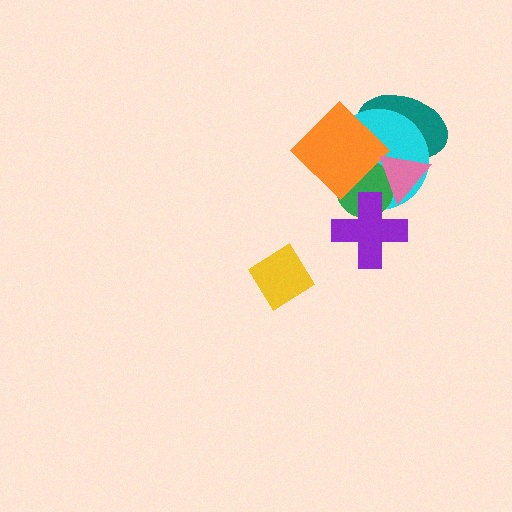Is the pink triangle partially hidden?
No, no other shape covers it.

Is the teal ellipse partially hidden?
Yes, it is partially covered by another shape.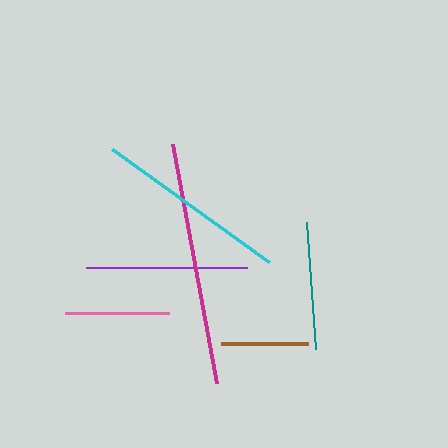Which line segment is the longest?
The magenta line is the longest at approximately 243 pixels.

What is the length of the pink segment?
The pink segment is approximately 104 pixels long.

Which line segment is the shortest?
The brown line is the shortest at approximately 88 pixels.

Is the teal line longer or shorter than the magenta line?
The magenta line is longer than the teal line.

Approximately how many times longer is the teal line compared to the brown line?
The teal line is approximately 1.5 times the length of the brown line.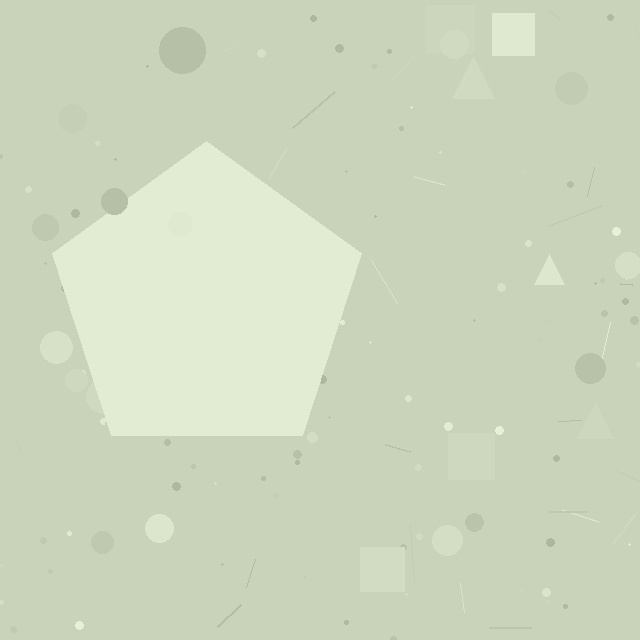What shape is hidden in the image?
A pentagon is hidden in the image.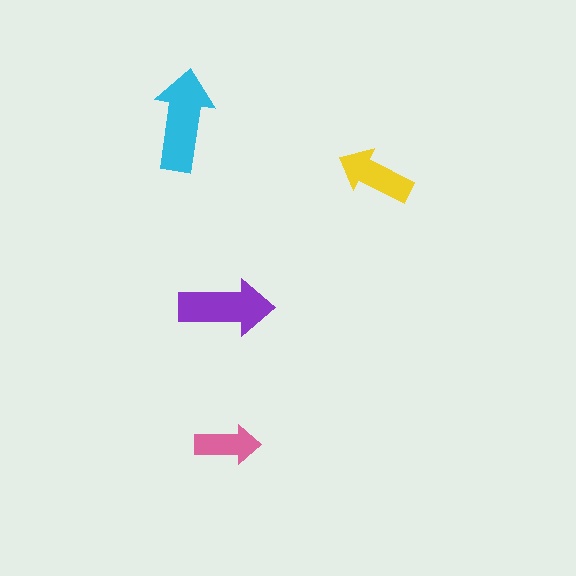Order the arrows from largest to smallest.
the cyan one, the purple one, the yellow one, the pink one.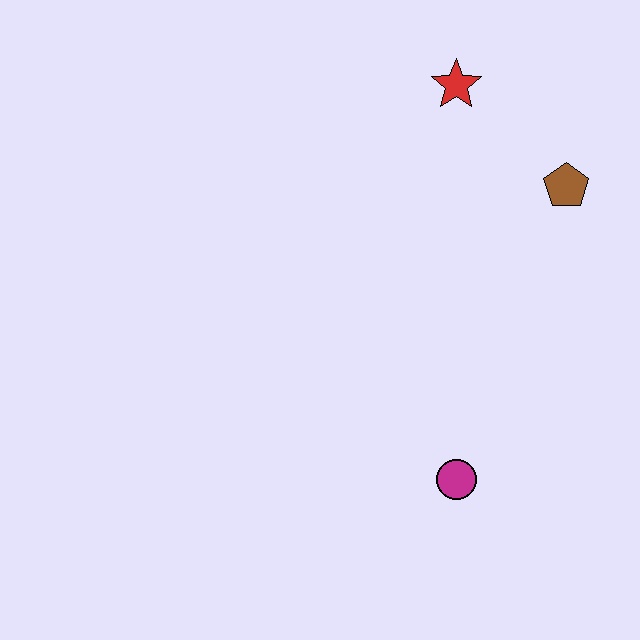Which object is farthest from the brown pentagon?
The magenta circle is farthest from the brown pentagon.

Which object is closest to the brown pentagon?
The red star is closest to the brown pentagon.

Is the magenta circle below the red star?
Yes